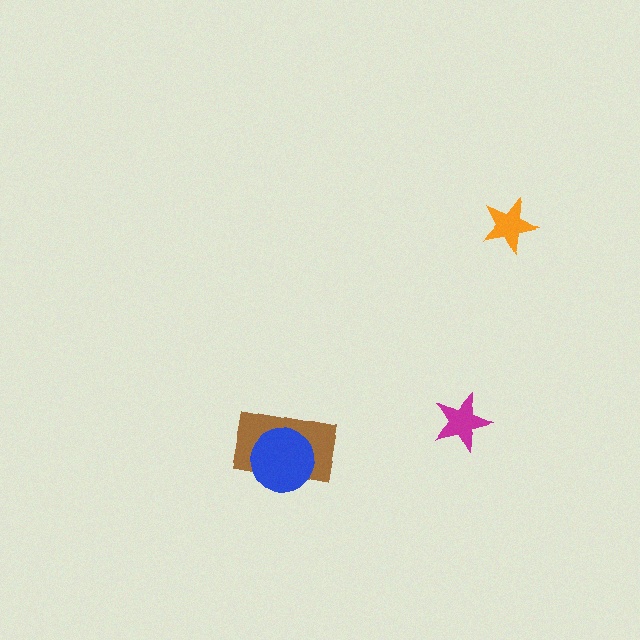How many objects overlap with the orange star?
0 objects overlap with the orange star.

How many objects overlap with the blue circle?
1 object overlaps with the blue circle.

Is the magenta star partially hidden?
No, no other shape covers it.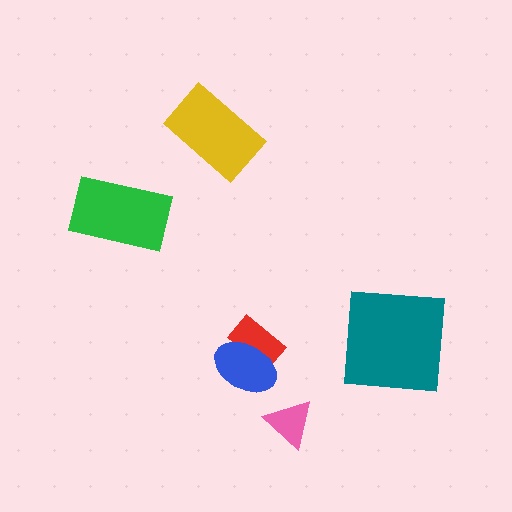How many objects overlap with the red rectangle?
1 object overlaps with the red rectangle.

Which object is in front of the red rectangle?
The blue ellipse is in front of the red rectangle.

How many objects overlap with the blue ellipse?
1 object overlaps with the blue ellipse.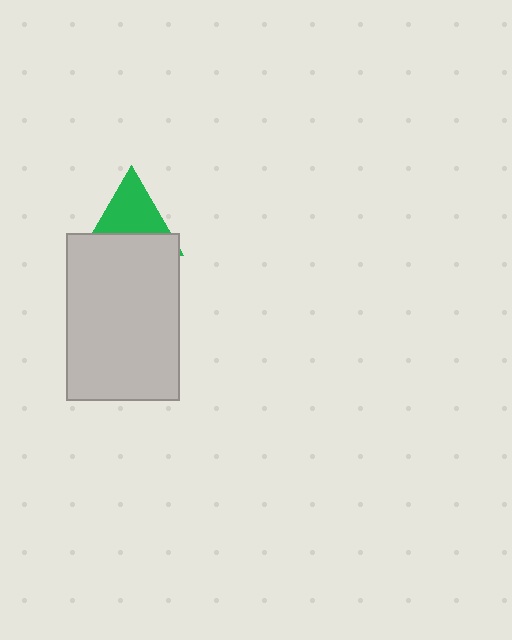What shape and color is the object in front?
The object in front is a light gray rectangle.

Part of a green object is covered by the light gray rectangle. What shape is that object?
It is a triangle.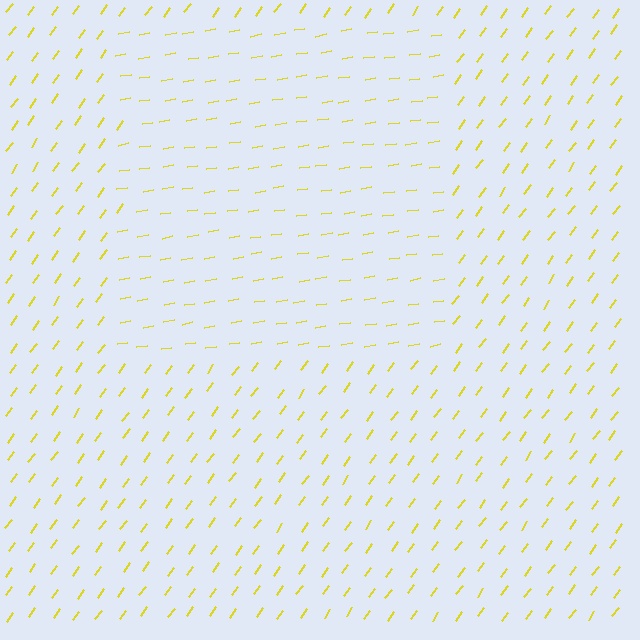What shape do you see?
I see a rectangle.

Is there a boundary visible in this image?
Yes, there is a texture boundary formed by a change in line orientation.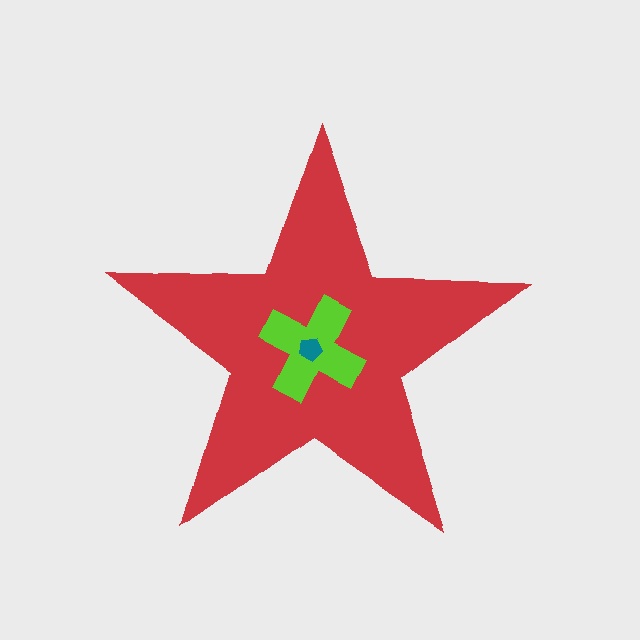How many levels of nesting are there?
3.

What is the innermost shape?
The teal pentagon.